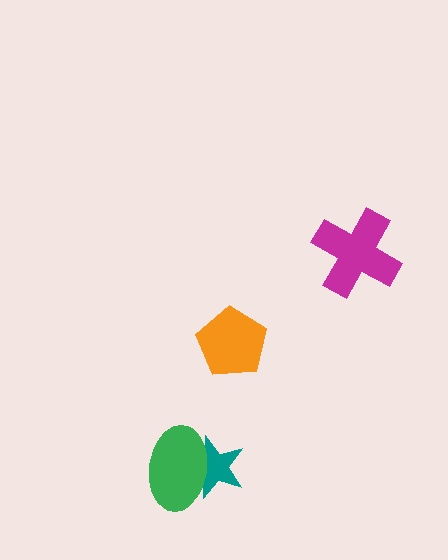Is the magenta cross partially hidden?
No, no other shape covers it.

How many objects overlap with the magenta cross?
0 objects overlap with the magenta cross.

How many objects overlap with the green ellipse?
1 object overlaps with the green ellipse.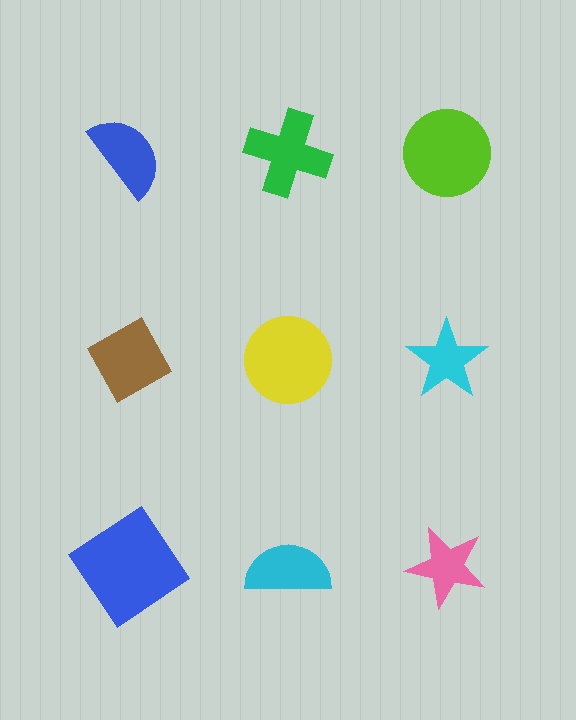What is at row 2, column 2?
A yellow circle.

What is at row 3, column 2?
A cyan semicircle.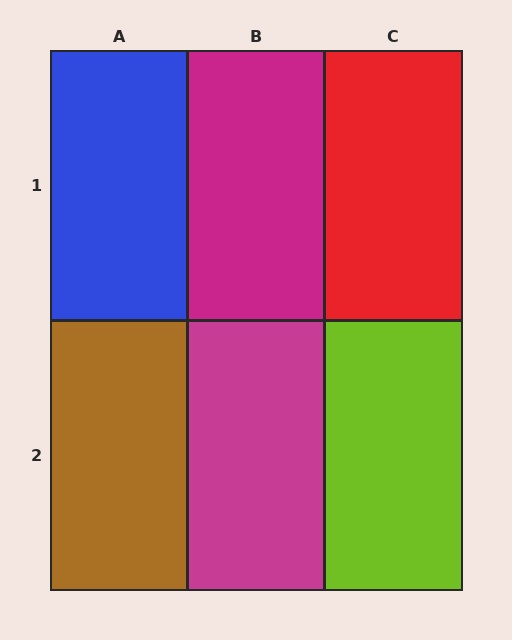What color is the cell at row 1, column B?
Magenta.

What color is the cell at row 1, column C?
Red.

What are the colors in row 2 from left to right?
Brown, magenta, lime.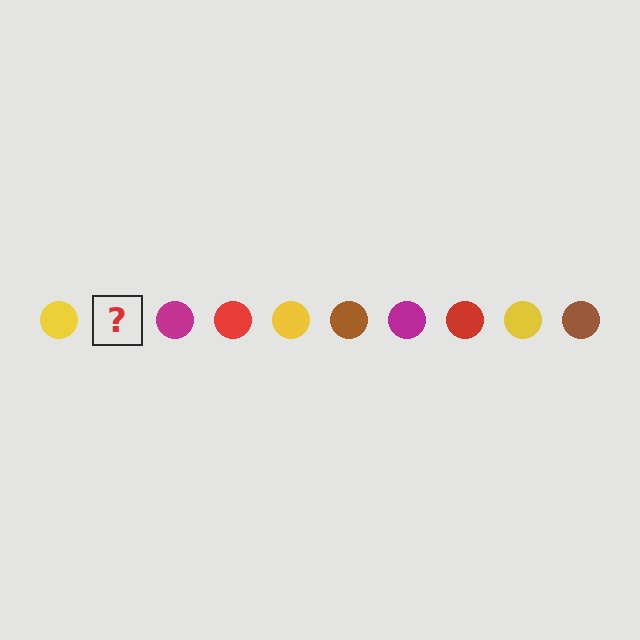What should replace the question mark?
The question mark should be replaced with a brown circle.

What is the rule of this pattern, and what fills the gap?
The rule is that the pattern cycles through yellow, brown, magenta, red circles. The gap should be filled with a brown circle.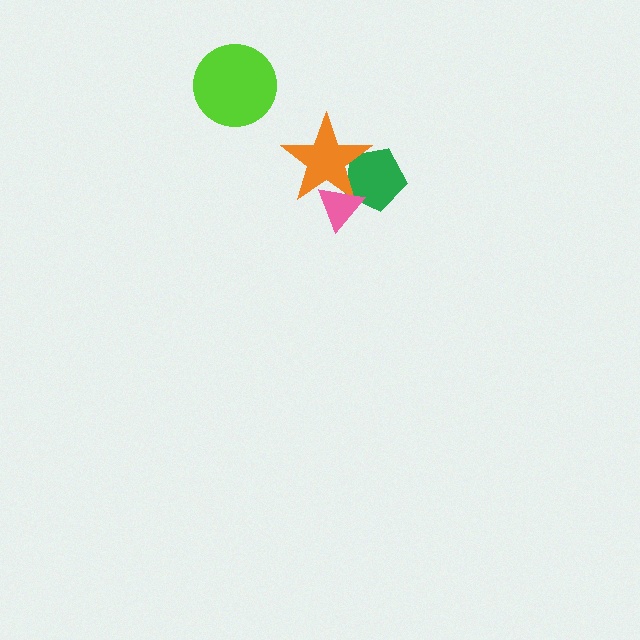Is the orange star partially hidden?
Yes, it is partially covered by another shape.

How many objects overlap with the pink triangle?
2 objects overlap with the pink triangle.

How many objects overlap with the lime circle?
0 objects overlap with the lime circle.